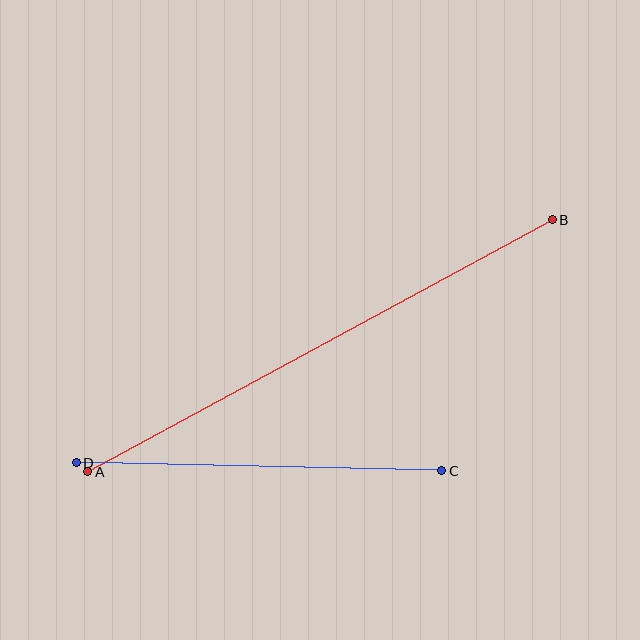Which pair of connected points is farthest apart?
Points A and B are farthest apart.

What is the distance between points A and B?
The distance is approximately 529 pixels.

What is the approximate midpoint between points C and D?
The midpoint is at approximately (259, 467) pixels.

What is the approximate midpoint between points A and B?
The midpoint is at approximately (320, 346) pixels.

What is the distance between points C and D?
The distance is approximately 366 pixels.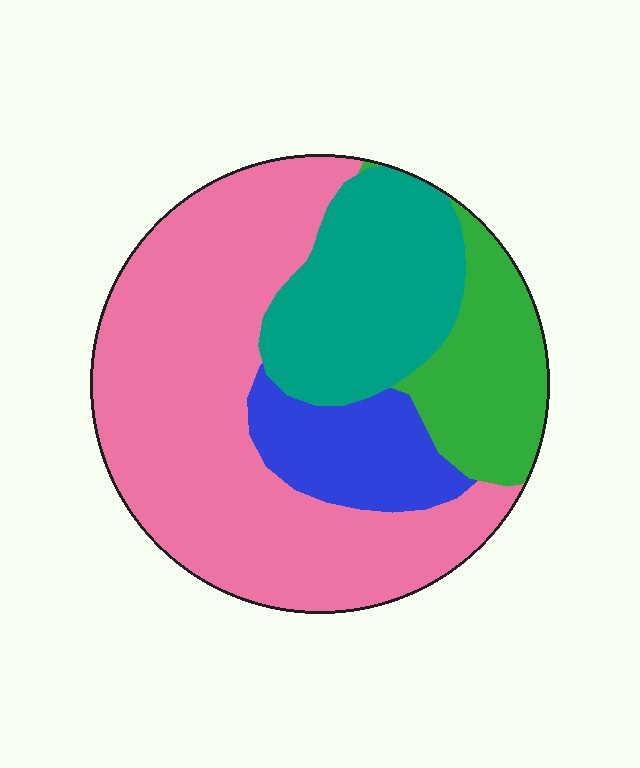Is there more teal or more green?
Teal.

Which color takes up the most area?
Pink, at roughly 55%.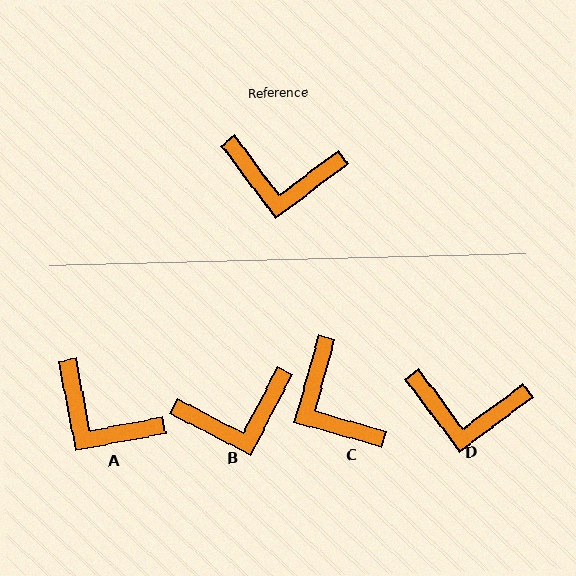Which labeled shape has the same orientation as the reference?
D.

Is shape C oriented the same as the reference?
No, it is off by about 53 degrees.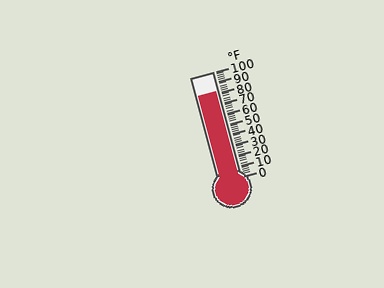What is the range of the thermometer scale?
The thermometer scale ranges from 0°F to 100°F.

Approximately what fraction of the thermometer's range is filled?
The thermometer is filled to approximately 80% of its range.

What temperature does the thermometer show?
The thermometer shows approximately 82°F.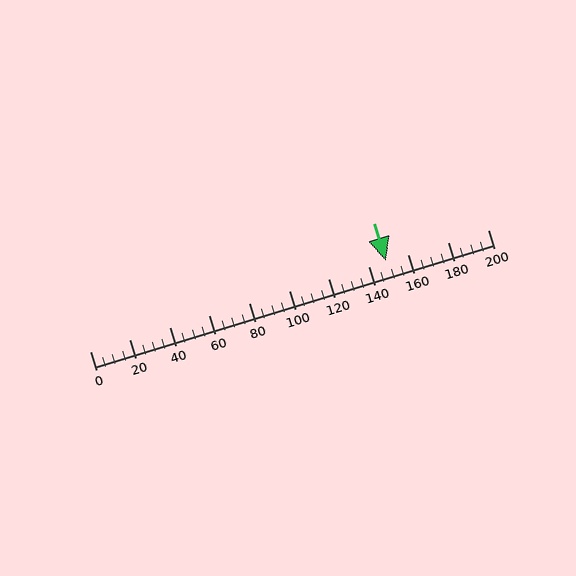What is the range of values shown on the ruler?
The ruler shows values from 0 to 200.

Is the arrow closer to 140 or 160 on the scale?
The arrow is closer to 140.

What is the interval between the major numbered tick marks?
The major tick marks are spaced 20 units apart.